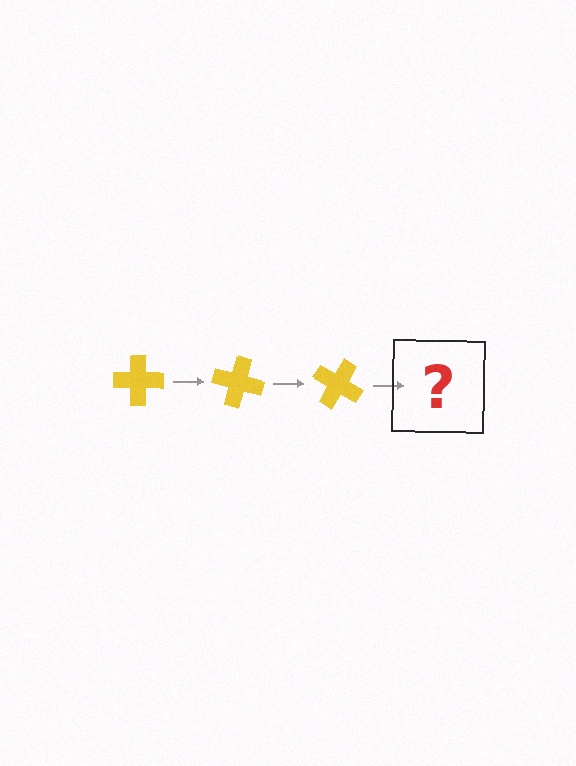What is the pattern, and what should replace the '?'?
The pattern is that the cross rotates 15 degrees each step. The '?' should be a yellow cross rotated 45 degrees.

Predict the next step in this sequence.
The next step is a yellow cross rotated 45 degrees.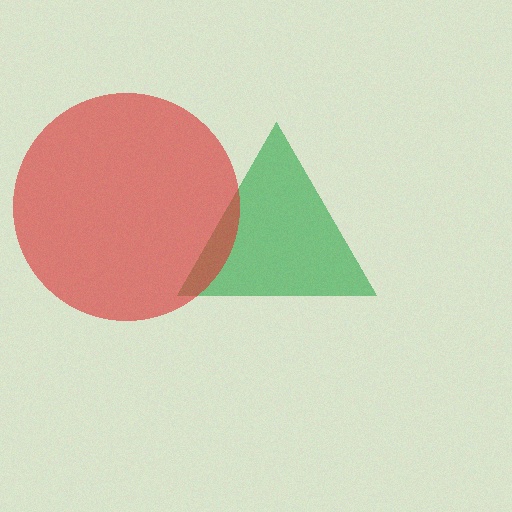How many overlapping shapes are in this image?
There are 2 overlapping shapes in the image.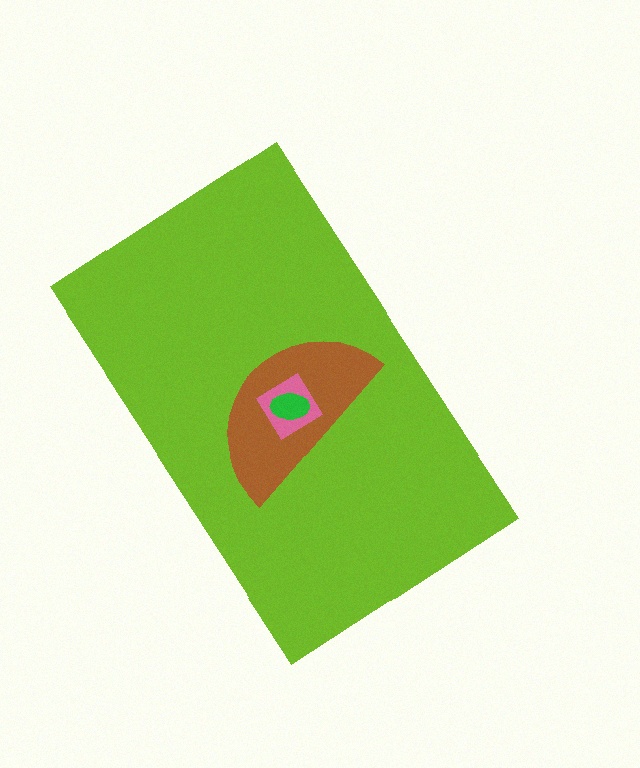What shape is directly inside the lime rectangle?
The brown semicircle.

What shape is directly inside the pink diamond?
The green ellipse.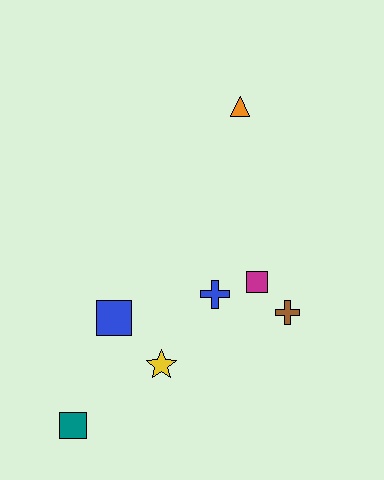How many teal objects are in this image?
There is 1 teal object.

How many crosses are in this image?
There are 2 crosses.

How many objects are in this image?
There are 7 objects.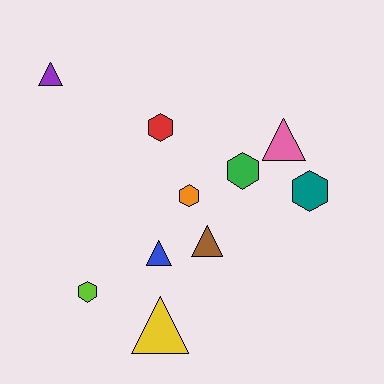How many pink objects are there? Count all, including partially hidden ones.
There is 1 pink object.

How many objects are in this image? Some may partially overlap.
There are 10 objects.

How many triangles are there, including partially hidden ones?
There are 5 triangles.